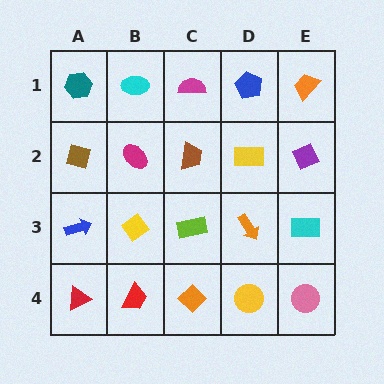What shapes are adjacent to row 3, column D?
A yellow rectangle (row 2, column D), a yellow circle (row 4, column D), a lime rectangle (row 3, column C), a cyan rectangle (row 3, column E).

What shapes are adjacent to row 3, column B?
A magenta ellipse (row 2, column B), a red trapezoid (row 4, column B), a blue arrow (row 3, column A), a lime rectangle (row 3, column C).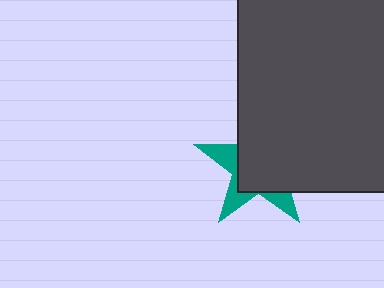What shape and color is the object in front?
The object in front is a dark gray rectangle.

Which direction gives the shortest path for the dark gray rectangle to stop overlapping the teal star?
Moving toward the upper-right gives the shortest separation.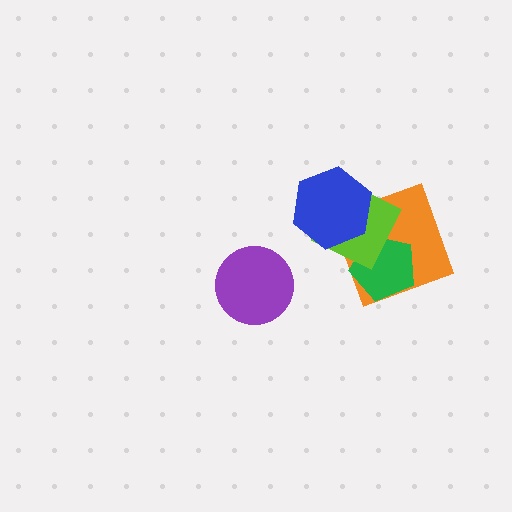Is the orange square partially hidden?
Yes, it is partially covered by another shape.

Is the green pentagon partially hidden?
Yes, it is partially covered by another shape.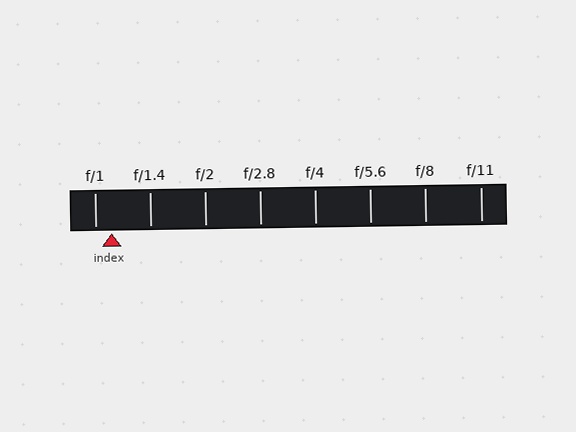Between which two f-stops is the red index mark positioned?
The index mark is between f/1 and f/1.4.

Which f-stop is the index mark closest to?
The index mark is closest to f/1.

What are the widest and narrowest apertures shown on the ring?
The widest aperture shown is f/1 and the narrowest is f/11.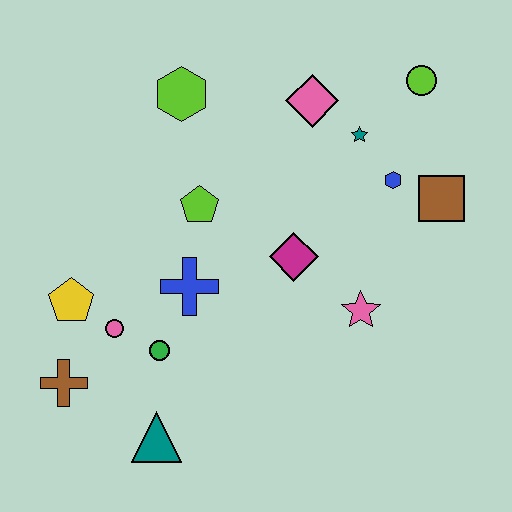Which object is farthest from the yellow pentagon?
The lime circle is farthest from the yellow pentagon.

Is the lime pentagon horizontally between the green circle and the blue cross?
No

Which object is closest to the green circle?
The pink circle is closest to the green circle.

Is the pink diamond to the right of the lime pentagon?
Yes